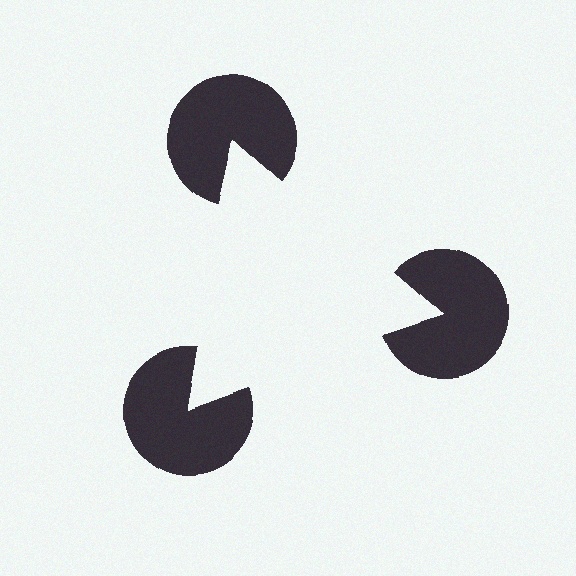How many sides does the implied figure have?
3 sides.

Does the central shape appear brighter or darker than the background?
It typically appears slightly brighter than the background, even though no actual brightness change is drawn.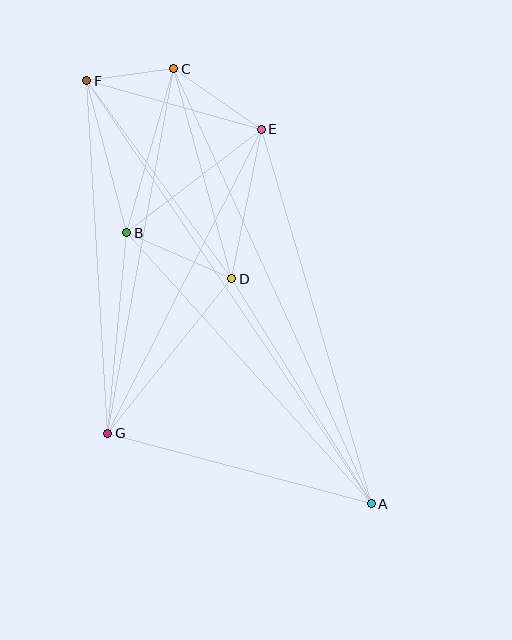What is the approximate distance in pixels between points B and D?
The distance between B and D is approximately 115 pixels.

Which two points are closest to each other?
Points C and F are closest to each other.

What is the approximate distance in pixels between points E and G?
The distance between E and G is approximately 340 pixels.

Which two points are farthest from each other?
Points A and F are farthest from each other.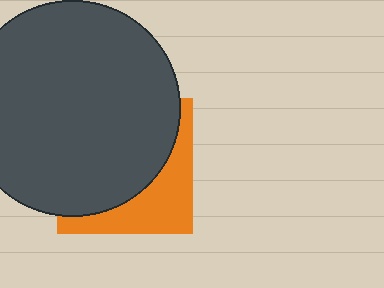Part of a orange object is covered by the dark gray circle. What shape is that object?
It is a square.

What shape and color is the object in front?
The object in front is a dark gray circle.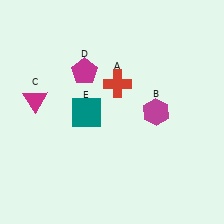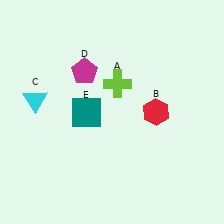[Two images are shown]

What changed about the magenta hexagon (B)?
In Image 1, B is magenta. In Image 2, it changed to red.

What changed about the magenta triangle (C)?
In Image 1, C is magenta. In Image 2, it changed to cyan.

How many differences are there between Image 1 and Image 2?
There are 3 differences between the two images.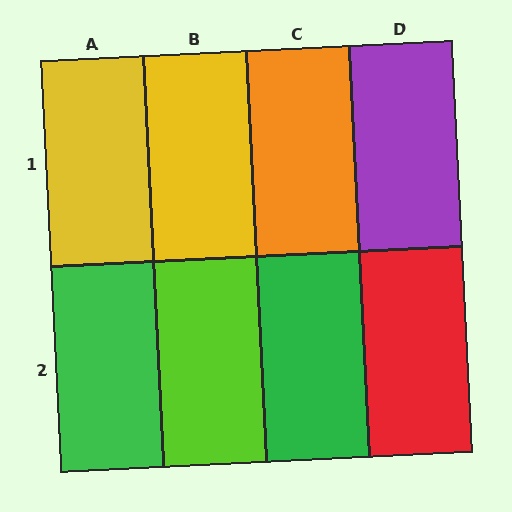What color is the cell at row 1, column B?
Yellow.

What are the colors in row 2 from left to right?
Green, lime, green, red.